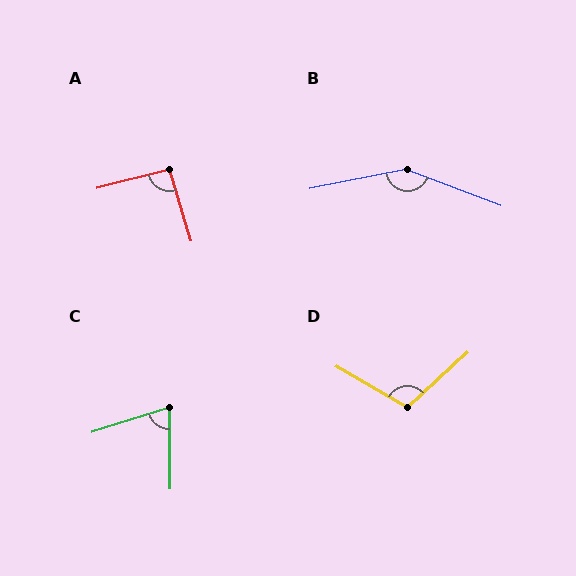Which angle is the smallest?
C, at approximately 73 degrees.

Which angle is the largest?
B, at approximately 148 degrees.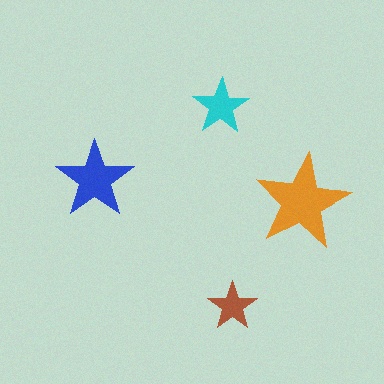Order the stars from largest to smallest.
the orange one, the blue one, the cyan one, the brown one.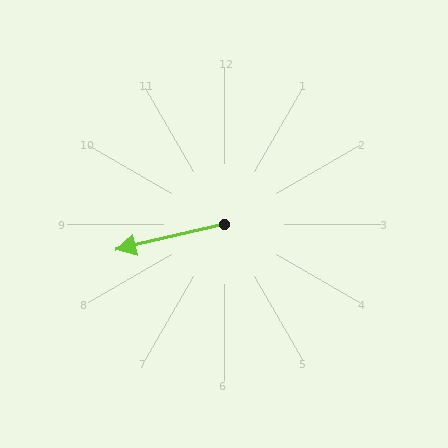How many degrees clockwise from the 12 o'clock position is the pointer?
Approximately 257 degrees.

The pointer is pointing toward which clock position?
Roughly 9 o'clock.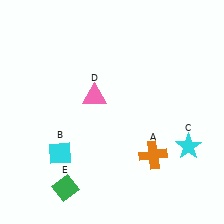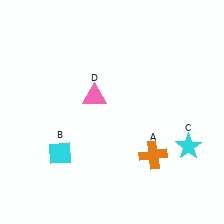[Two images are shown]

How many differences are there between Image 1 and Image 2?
There is 1 difference between the two images.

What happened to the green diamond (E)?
The green diamond (E) was removed in Image 2. It was in the bottom-left area of Image 1.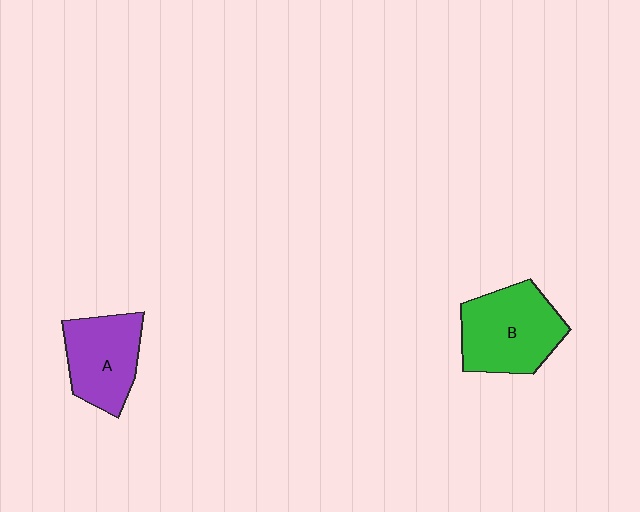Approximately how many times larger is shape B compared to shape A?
Approximately 1.2 times.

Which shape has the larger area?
Shape B (green).